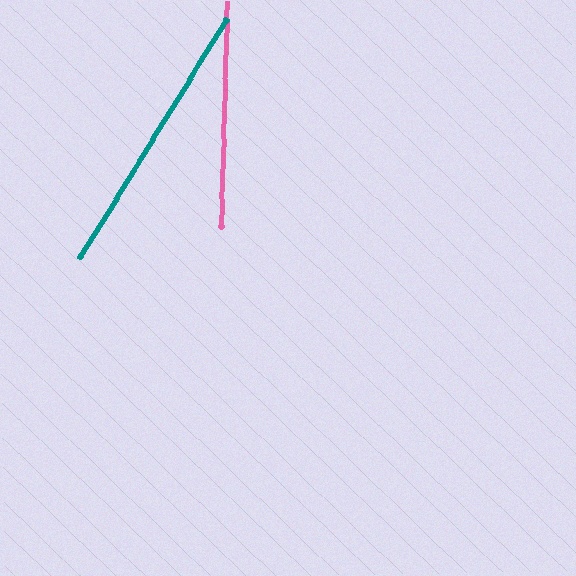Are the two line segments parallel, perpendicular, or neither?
Neither parallel nor perpendicular — they differ by about 30°.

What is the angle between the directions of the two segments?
Approximately 30 degrees.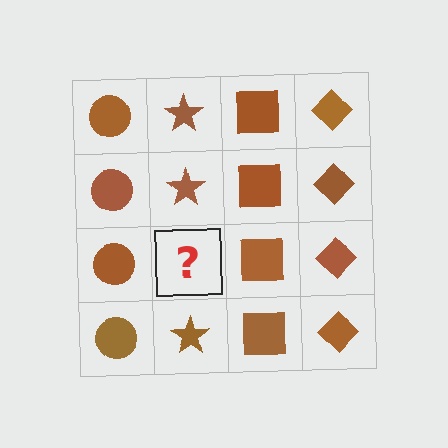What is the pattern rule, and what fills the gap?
The rule is that each column has a consistent shape. The gap should be filled with a brown star.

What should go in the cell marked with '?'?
The missing cell should contain a brown star.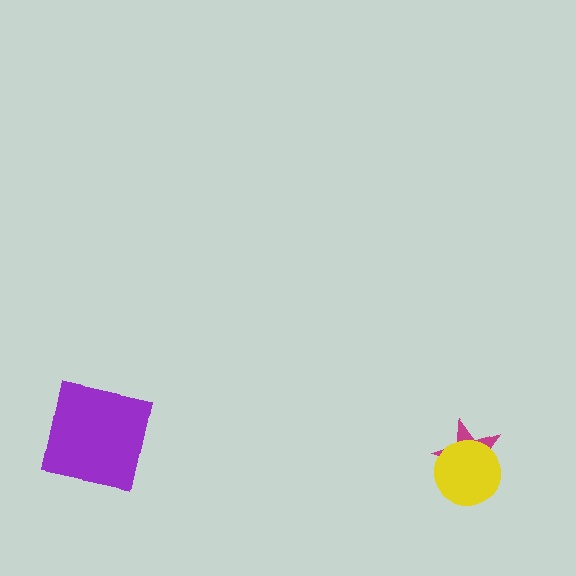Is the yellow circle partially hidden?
No, no other shape covers it.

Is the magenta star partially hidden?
Yes, it is partially covered by another shape.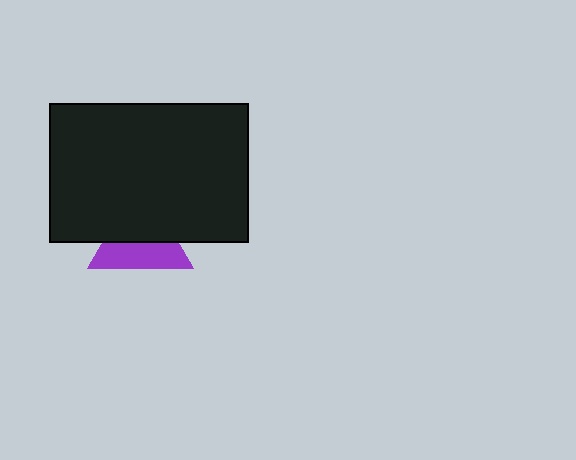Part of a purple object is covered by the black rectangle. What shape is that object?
It is a triangle.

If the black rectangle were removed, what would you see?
You would see the complete purple triangle.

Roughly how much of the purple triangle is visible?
About half of it is visible (roughly 48%).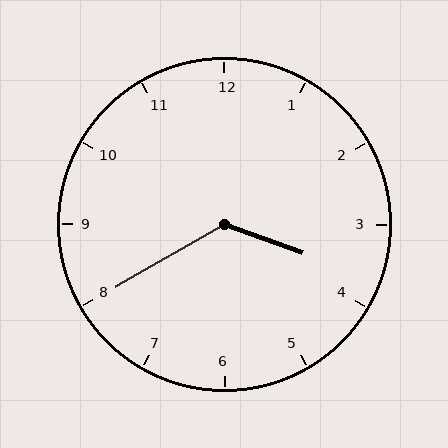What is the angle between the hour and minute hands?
Approximately 130 degrees.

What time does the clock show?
3:40.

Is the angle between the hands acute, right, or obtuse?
It is obtuse.